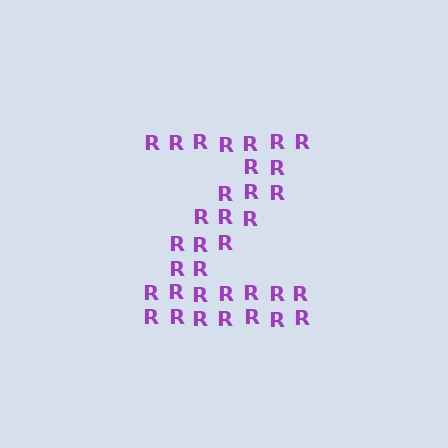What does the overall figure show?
The overall figure shows the letter Z.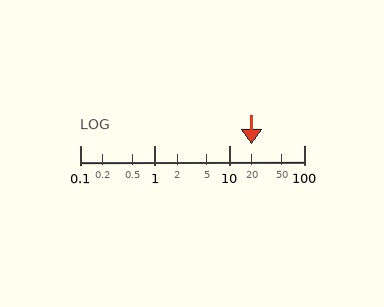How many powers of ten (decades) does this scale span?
The scale spans 3 decades, from 0.1 to 100.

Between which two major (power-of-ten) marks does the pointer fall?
The pointer is between 10 and 100.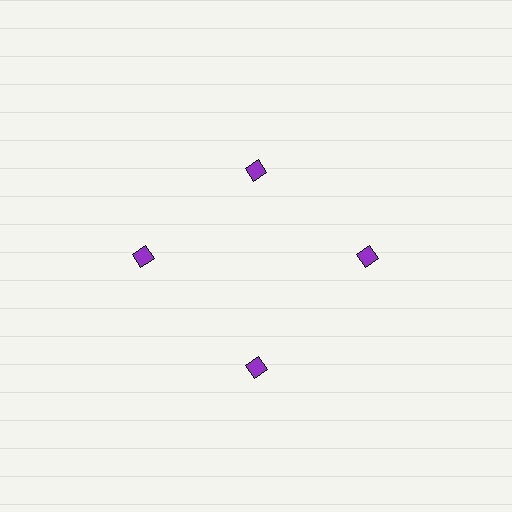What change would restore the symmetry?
The symmetry would be restored by moving it outward, back onto the ring so that all 4 diamonds sit at equal angles and equal distance from the center.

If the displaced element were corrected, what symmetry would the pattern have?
It would have 4-fold rotational symmetry — the pattern would map onto itself every 90 degrees.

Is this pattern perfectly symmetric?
No. The 4 purple diamonds are arranged in a ring, but one element near the 12 o'clock position is pulled inward toward the center, breaking the 4-fold rotational symmetry.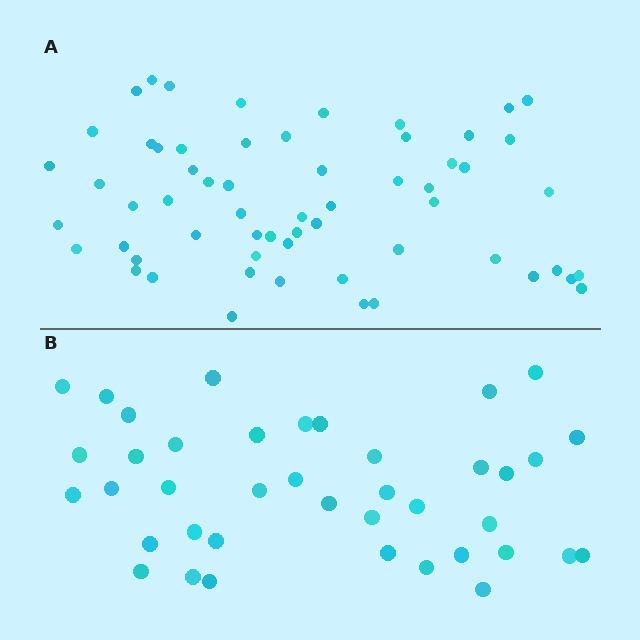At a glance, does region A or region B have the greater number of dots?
Region A (the top region) has more dots.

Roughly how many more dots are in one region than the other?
Region A has approximately 20 more dots than region B.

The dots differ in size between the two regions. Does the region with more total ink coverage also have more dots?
No. Region B has more total ink coverage because its dots are larger, but region A actually contains more individual dots. Total area can be misleading — the number of items is what matters here.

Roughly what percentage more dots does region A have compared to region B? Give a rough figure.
About 50% more.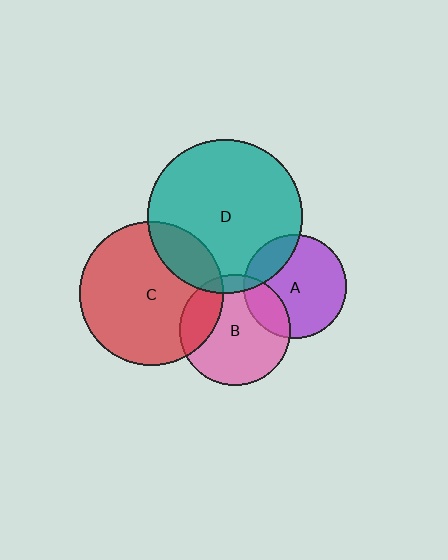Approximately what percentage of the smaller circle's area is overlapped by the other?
Approximately 10%.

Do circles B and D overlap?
Yes.